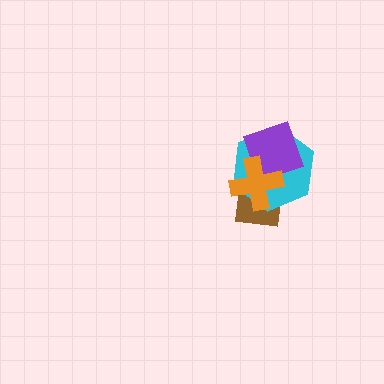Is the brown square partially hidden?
Yes, it is partially covered by another shape.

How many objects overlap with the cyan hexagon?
3 objects overlap with the cyan hexagon.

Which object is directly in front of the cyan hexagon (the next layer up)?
The purple diamond is directly in front of the cyan hexagon.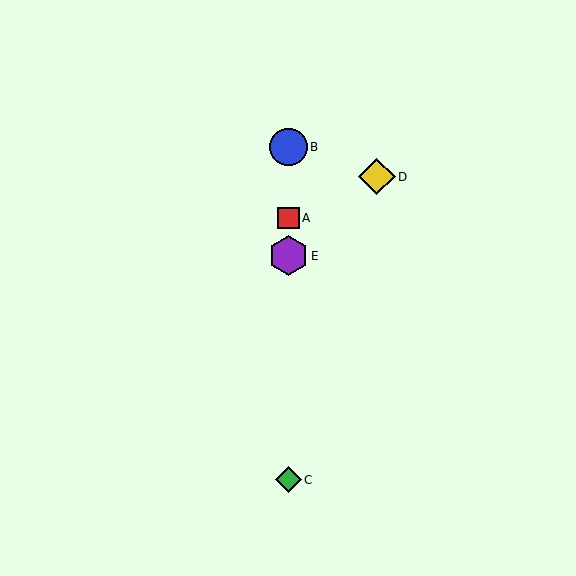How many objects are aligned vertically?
4 objects (A, B, C, E) are aligned vertically.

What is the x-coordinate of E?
Object E is at x≈288.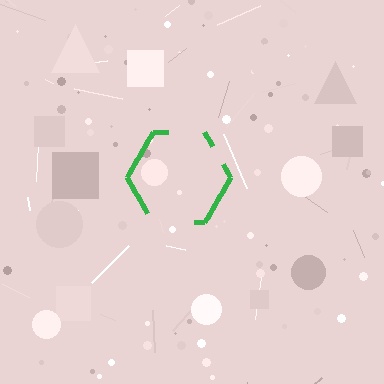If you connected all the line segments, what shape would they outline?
They would outline a hexagon.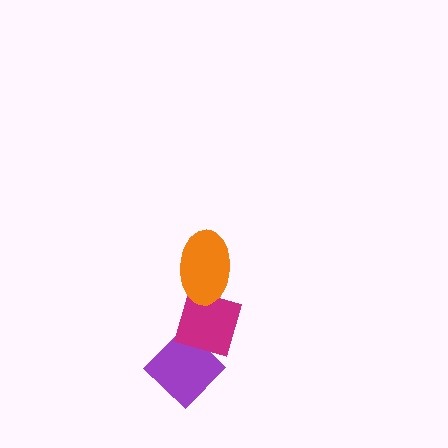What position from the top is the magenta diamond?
The magenta diamond is 2nd from the top.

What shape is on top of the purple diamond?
The magenta diamond is on top of the purple diamond.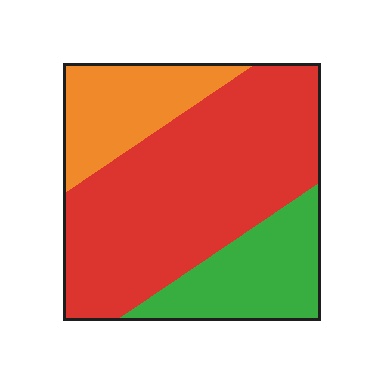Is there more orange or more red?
Red.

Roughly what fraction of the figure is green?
Green takes up about one fifth (1/5) of the figure.